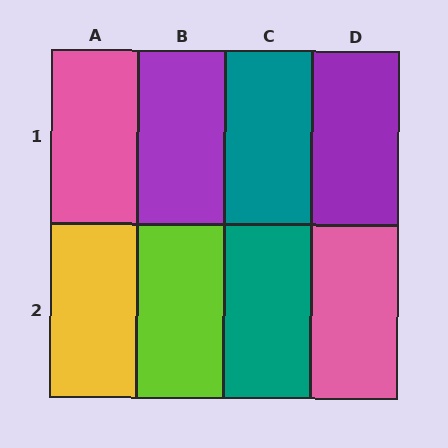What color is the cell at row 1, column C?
Teal.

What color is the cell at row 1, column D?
Purple.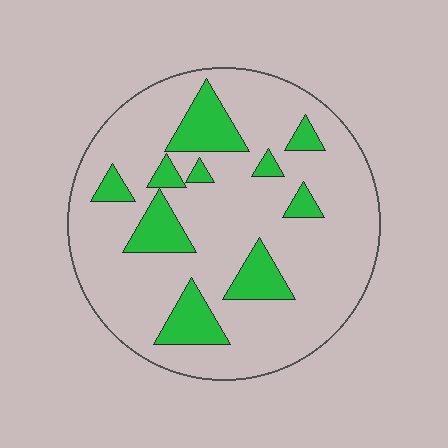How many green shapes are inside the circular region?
10.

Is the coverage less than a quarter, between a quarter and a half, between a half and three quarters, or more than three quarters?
Less than a quarter.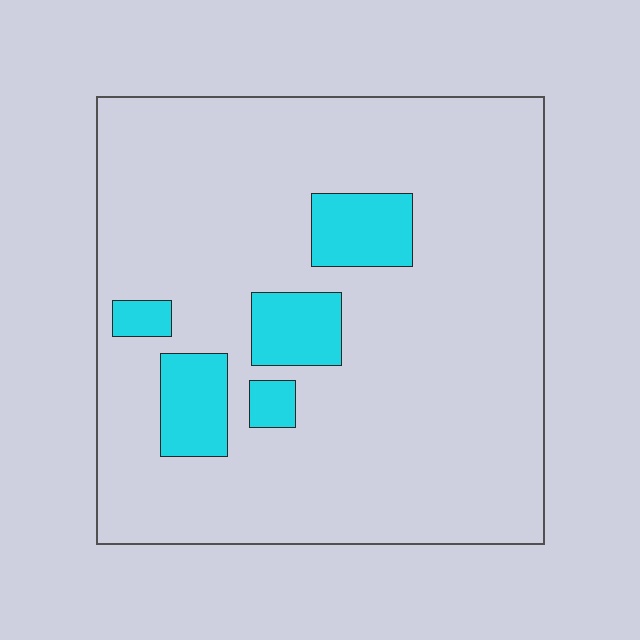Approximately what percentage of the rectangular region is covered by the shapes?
Approximately 15%.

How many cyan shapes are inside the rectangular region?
5.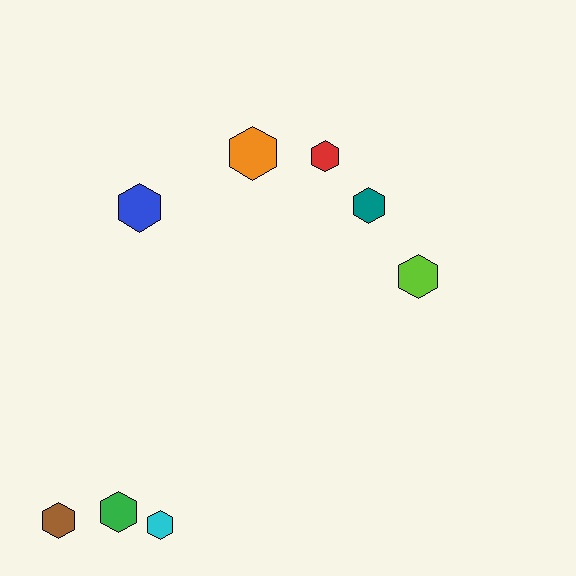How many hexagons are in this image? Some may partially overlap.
There are 8 hexagons.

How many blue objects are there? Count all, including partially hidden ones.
There is 1 blue object.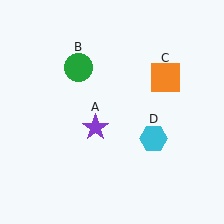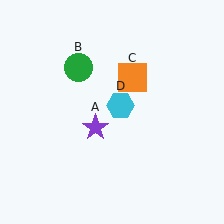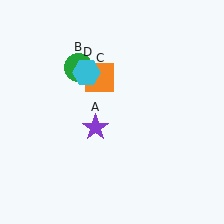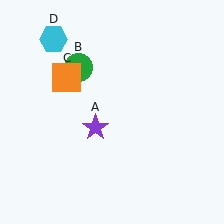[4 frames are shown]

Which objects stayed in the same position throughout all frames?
Purple star (object A) and green circle (object B) remained stationary.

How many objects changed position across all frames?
2 objects changed position: orange square (object C), cyan hexagon (object D).